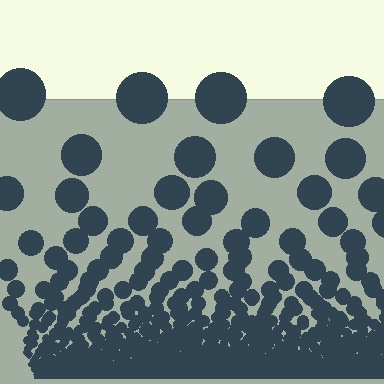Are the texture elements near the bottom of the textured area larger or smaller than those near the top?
Smaller. The gradient is inverted — elements near the bottom are smaller and denser.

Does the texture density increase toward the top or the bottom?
Density increases toward the bottom.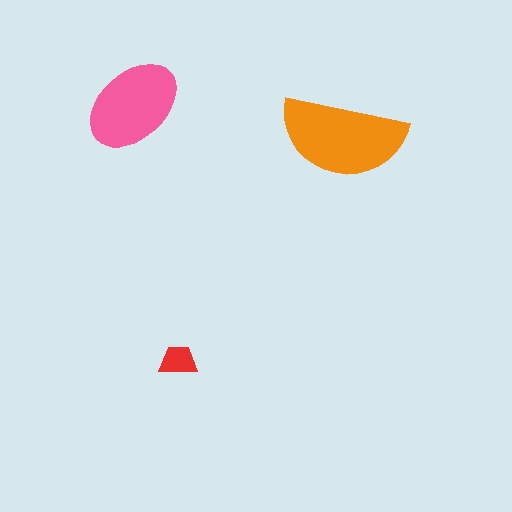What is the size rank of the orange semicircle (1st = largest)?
1st.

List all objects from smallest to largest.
The red trapezoid, the pink ellipse, the orange semicircle.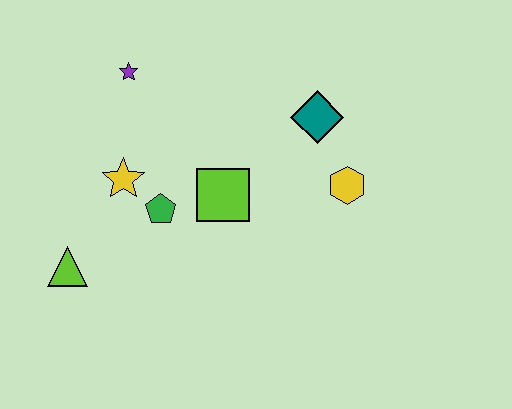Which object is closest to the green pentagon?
The yellow star is closest to the green pentagon.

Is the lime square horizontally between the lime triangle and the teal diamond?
Yes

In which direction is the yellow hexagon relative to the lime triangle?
The yellow hexagon is to the right of the lime triangle.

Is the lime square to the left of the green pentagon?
No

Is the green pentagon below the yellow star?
Yes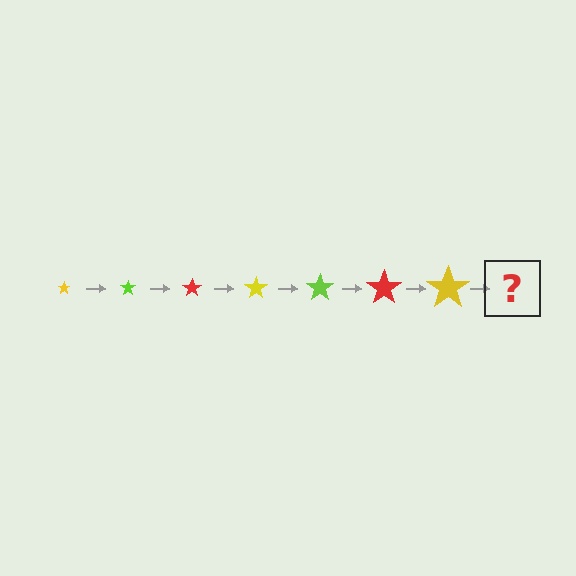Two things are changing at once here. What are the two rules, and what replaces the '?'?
The two rules are that the star grows larger each step and the color cycles through yellow, lime, and red. The '?' should be a lime star, larger than the previous one.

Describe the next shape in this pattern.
It should be a lime star, larger than the previous one.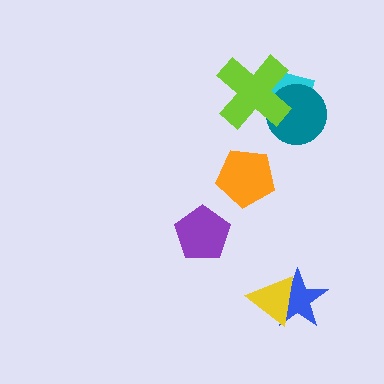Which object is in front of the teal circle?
The lime cross is in front of the teal circle.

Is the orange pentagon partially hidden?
No, no other shape covers it.